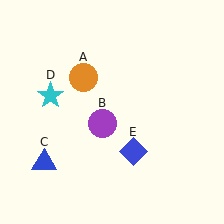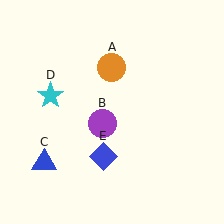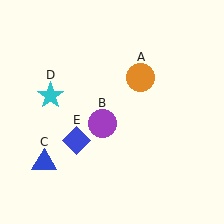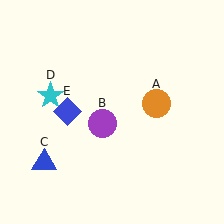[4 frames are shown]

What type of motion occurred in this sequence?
The orange circle (object A), blue diamond (object E) rotated clockwise around the center of the scene.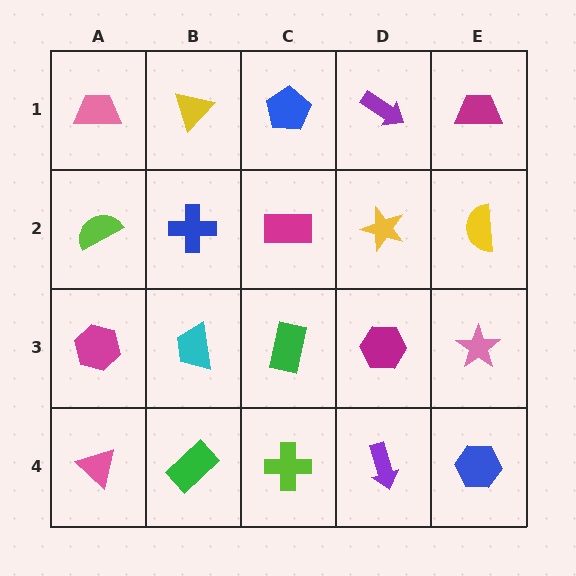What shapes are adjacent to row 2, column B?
A yellow triangle (row 1, column B), a cyan trapezoid (row 3, column B), a lime semicircle (row 2, column A), a magenta rectangle (row 2, column C).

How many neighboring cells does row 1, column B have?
3.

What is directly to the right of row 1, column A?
A yellow triangle.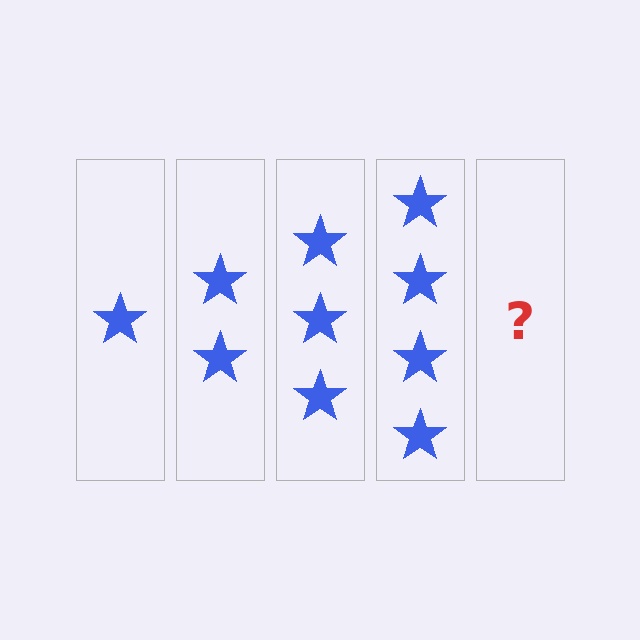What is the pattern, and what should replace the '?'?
The pattern is that each step adds one more star. The '?' should be 5 stars.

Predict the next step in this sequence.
The next step is 5 stars.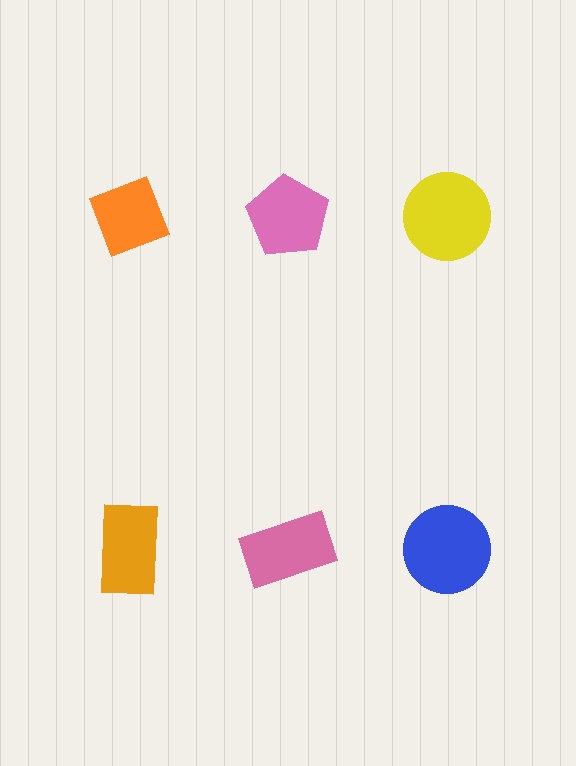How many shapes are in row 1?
3 shapes.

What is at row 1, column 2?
A pink pentagon.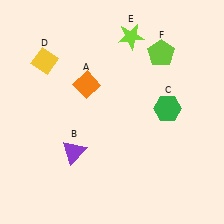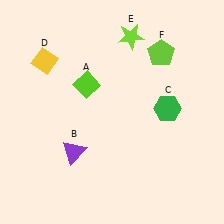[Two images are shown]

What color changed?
The diamond (A) changed from orange in Image 1 to lime in Image 2.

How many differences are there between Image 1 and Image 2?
There is 1 difference between the two images.